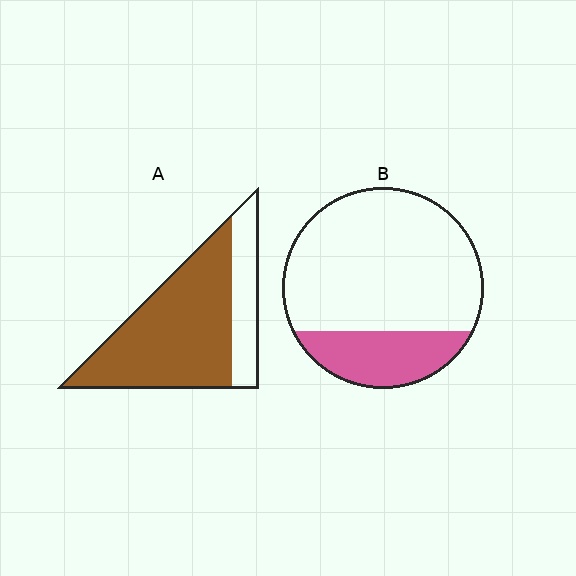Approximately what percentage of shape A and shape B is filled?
A is approximately 75% and B is approximately 25%.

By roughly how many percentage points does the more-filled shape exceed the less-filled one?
By roughly 50 percentage points (A over B).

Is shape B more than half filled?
No.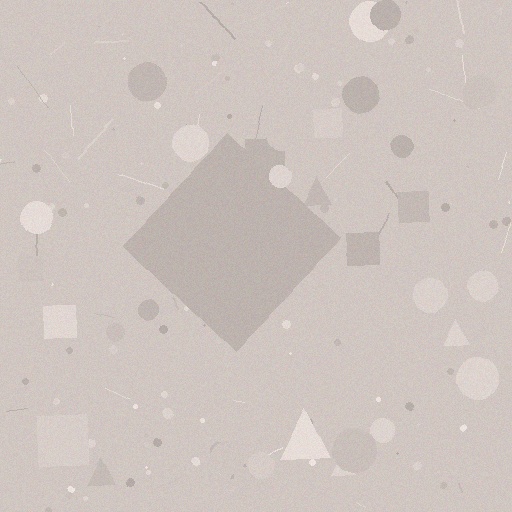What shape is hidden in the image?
A diamond is hidden in the image.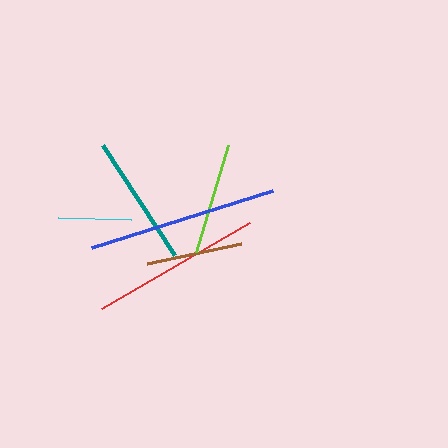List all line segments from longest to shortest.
From longest to shortest: blue, red, teal, lime, brown, cyan.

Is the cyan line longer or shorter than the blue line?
The blue line is longer than the cyan line.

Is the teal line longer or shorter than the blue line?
The blue line is longer than the teal line.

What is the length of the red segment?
The red segment is approximately 171 pixels long.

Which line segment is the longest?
The blue line is the longest at approximately 189 pixels.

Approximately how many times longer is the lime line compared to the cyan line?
The lime line is approximately 1.5 times the length of the cyan line.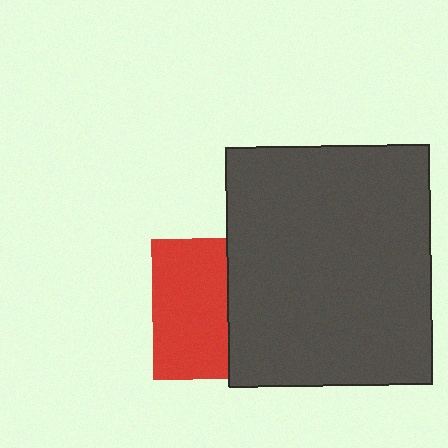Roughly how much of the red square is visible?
About half of it is visible (roughly 53%).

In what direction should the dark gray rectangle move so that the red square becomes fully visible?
The dark gray rectangle should move right. That is the shortest direction to clear the overlap and leave the red square fully visible.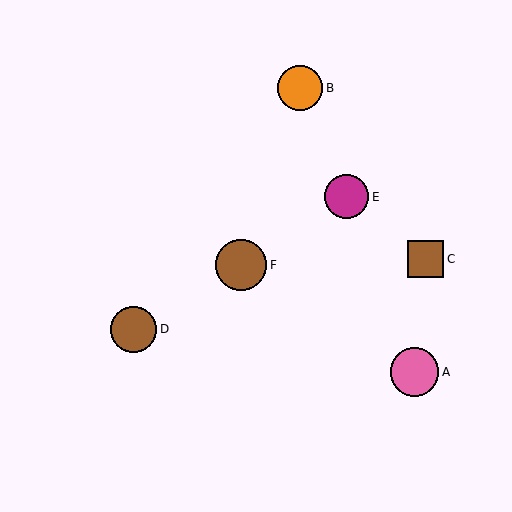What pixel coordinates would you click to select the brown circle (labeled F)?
Click at (241, 265) to select the brown circle F.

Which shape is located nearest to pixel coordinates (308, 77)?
The orange circle (labeled B) at (300, 88) is nearest to that location.